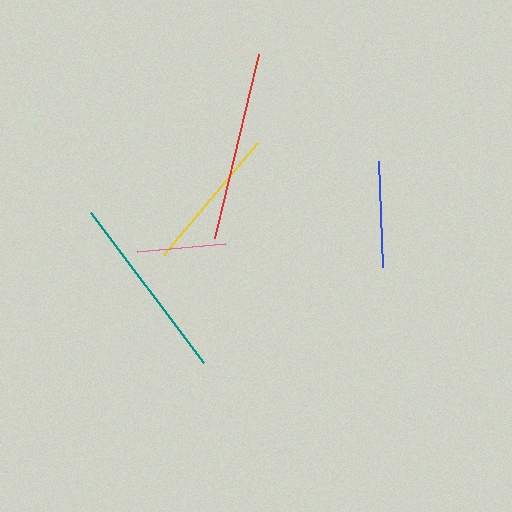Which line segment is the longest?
The red line is the longest at approximately 189 pixels.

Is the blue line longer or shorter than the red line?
The red line is longer than the blue line.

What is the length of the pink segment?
The pink segment is approximately 88 pixels long.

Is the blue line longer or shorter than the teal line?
The teal line is longer than the blue line.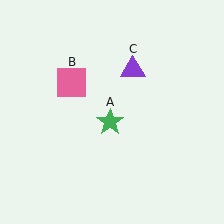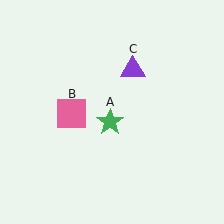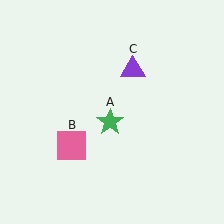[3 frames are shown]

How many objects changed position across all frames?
1 object changed position: pink square (object B).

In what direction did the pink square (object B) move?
The pink square (object B) moved down.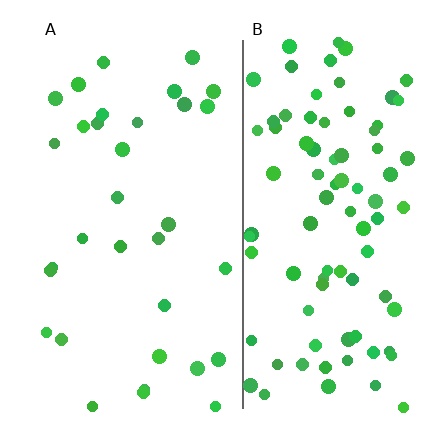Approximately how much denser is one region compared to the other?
Approximately 2.7× — region B over region A.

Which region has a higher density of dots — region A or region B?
B (the right).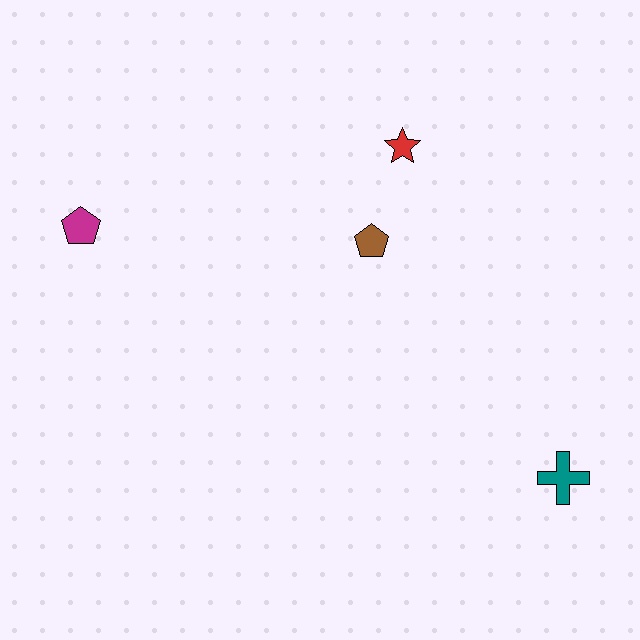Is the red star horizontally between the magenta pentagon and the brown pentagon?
No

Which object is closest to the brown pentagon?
The red star is closest to the brown pentagon.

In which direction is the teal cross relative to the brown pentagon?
The teal cross is below the brown pentagon.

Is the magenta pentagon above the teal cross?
Yes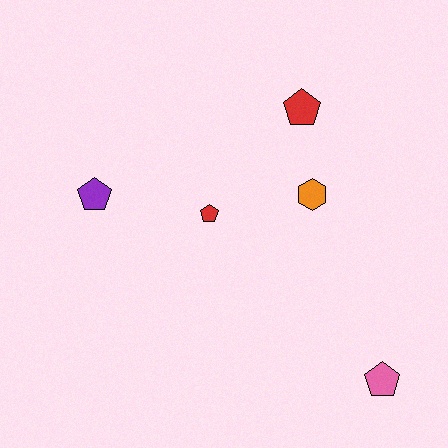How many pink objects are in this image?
There is 1 pink object.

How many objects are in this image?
There are 5 objects.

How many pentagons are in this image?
There are 4 pentagons.